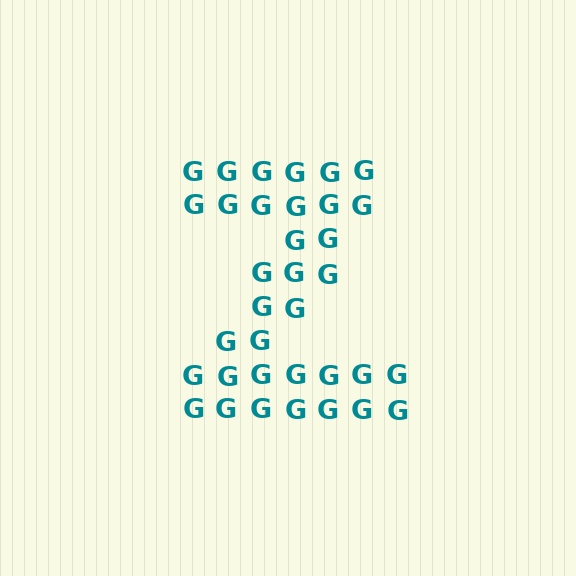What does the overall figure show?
The overall figure shows the letter Z.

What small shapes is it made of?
It is made of small letter G's.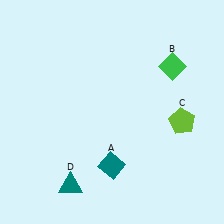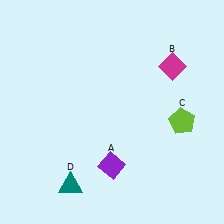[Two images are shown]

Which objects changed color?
A changed from teal to purple. B changed from green to magenta.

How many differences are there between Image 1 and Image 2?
There are 2 differences between the two images.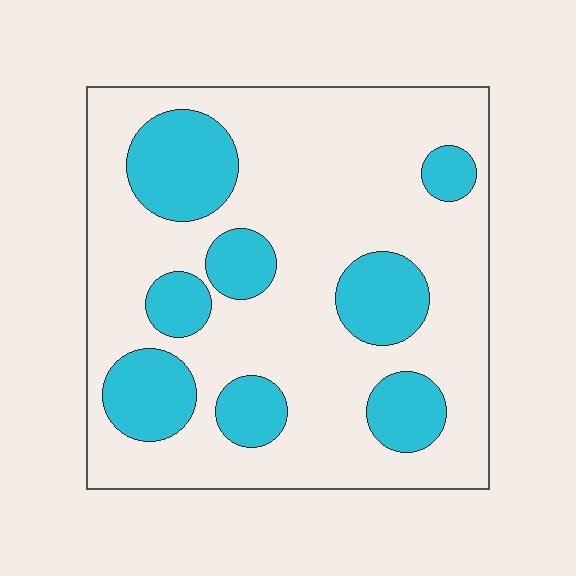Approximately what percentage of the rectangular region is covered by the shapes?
Approximately 25%.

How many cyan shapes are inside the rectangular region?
8.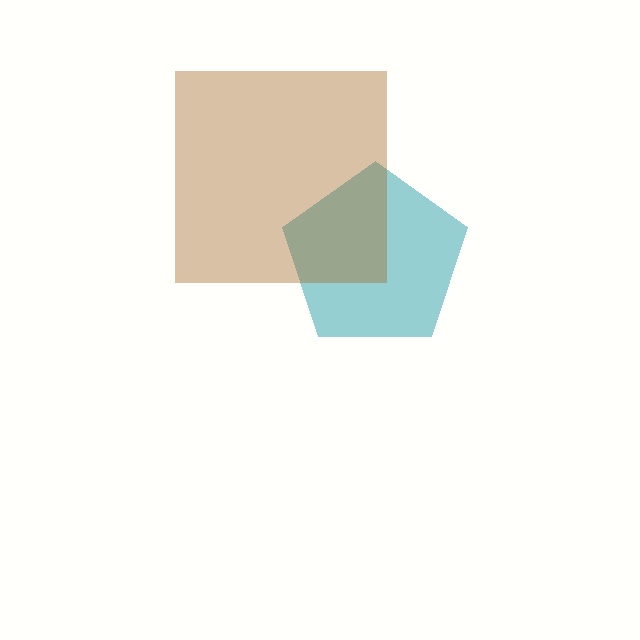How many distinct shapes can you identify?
There are 2 distinct shapes: a teal pentagon, a brown square.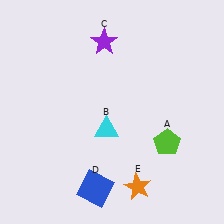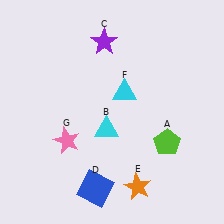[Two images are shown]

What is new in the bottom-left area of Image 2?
A pink star (G) was added in the bottom-left area of Image 2.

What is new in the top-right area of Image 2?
A cyan triangle (F) was added in the top-right area of Image 2.